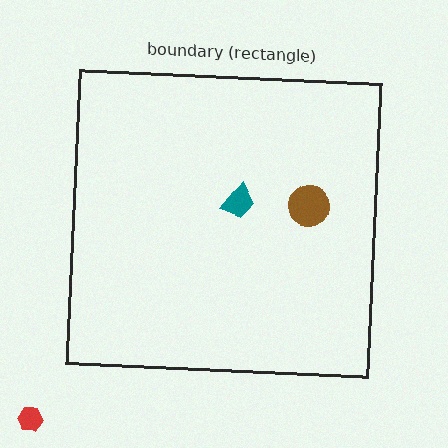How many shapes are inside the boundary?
2 inside, 1 outside.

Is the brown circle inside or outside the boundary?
Inside.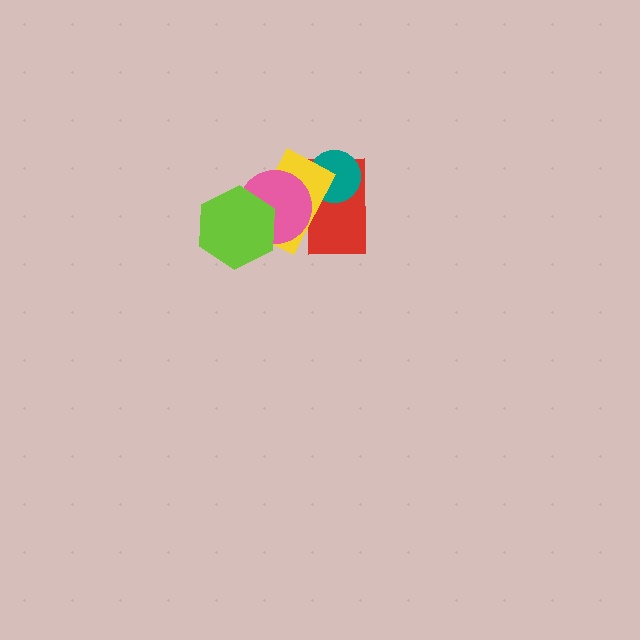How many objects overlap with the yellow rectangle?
4 objects overlap with the yellow rectangle.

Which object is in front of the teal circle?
The yellow rectangle is in front of the teal circle.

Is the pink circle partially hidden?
Yes, it is partially covered by another shape.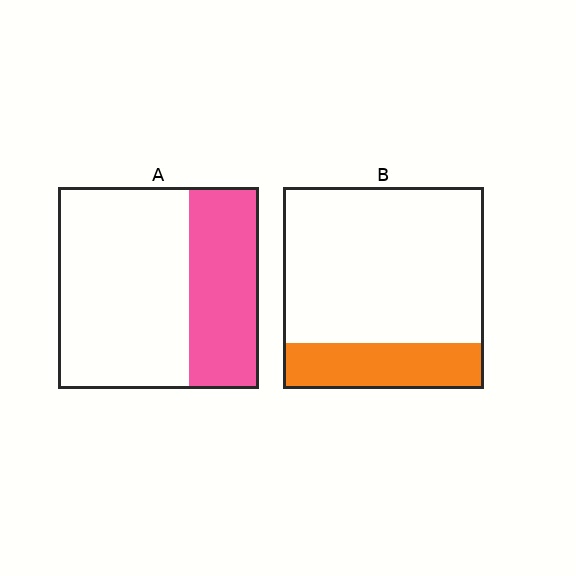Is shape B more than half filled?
No.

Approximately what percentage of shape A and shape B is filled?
A is approximately 35% and B is approximately 25%.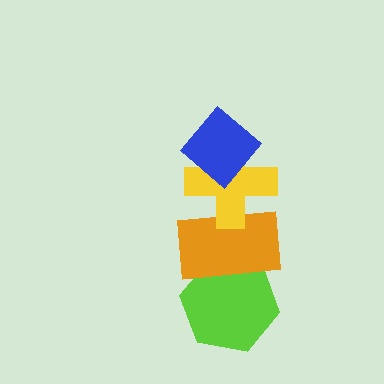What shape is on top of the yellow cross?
The blue diamond is on top of the yellow cross.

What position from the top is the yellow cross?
The yellow cross is 2nd from the top.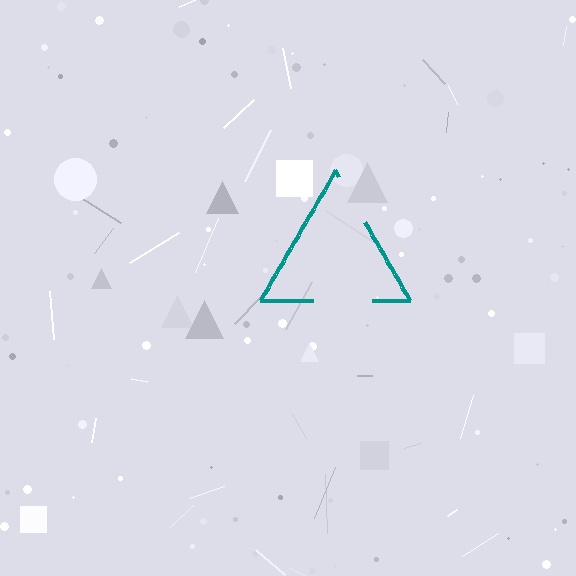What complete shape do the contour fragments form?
The contour fragments form a triangle.